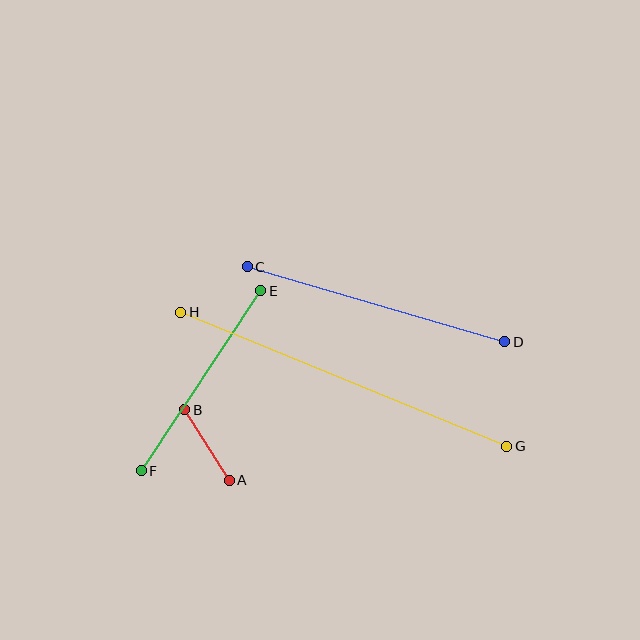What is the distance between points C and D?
The distance is approximately 268 pixels.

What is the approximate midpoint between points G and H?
The midpoint is at approximately (344, 379) pixels.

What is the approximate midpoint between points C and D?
The midpoint is at approximately (376, 304) pixels.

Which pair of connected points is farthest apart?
Points G and H are farthest apart.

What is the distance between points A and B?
The distance is approximately 83 pixels.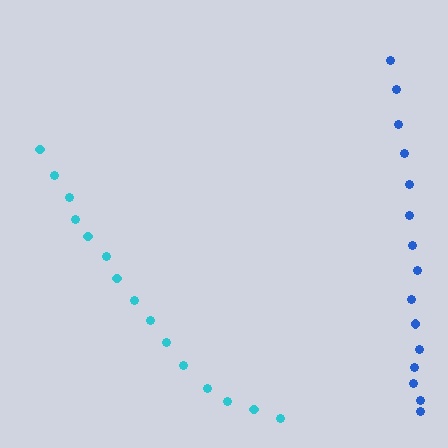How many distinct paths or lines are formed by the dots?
There are 2 distinct paths.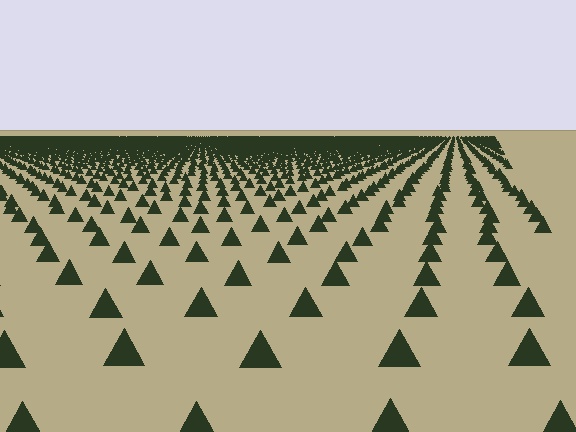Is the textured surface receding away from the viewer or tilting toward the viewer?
The surface is receding away from the viewer. Texture elements get smaller and denser toward the top.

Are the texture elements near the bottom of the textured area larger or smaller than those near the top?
Larger. Near the bottom, elements are closer to the viewer and appear at a bigger on-screen size.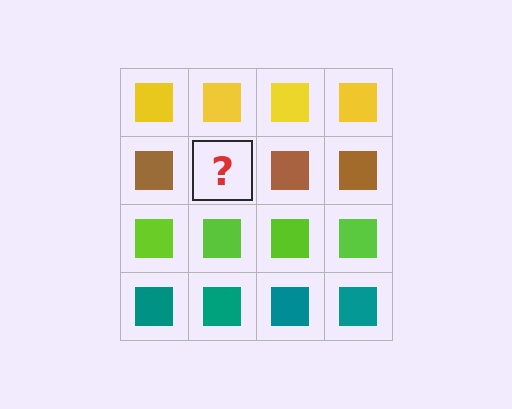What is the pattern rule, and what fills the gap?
The rule is that each row has a consistent color. The gap should be filled with a brown square.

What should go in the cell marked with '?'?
The missing cell should contain a brown square.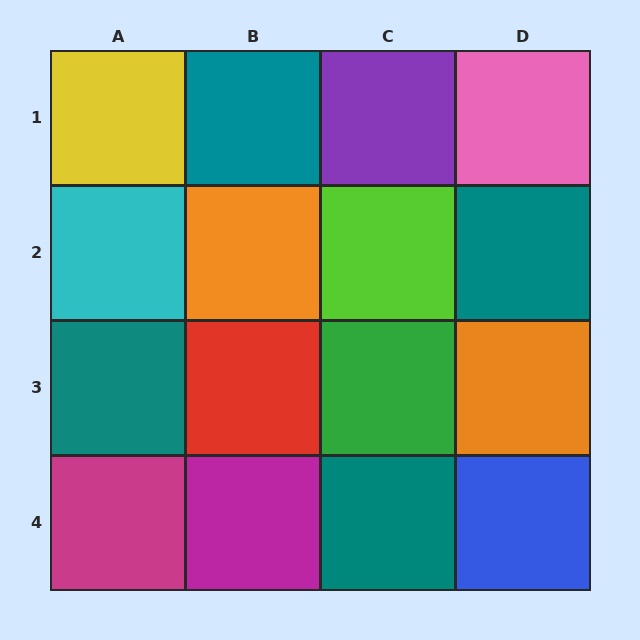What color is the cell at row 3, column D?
Orange.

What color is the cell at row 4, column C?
Teal.